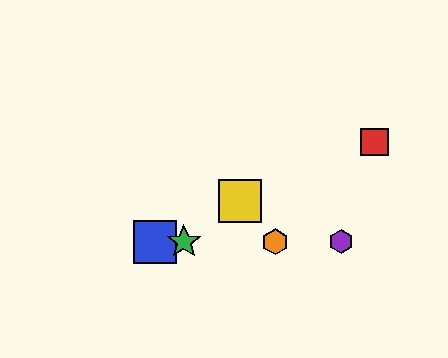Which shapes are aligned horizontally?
The blue square, the green star, the purple hexagon, the orange hexagon are aligned horizontally.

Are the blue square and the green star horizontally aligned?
Yes, both are at y≈242.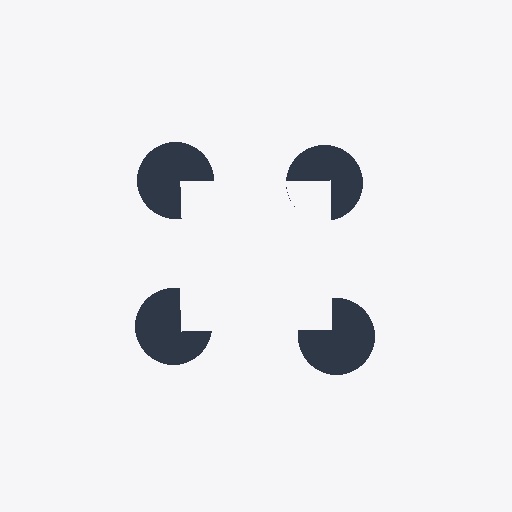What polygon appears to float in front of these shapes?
An illusory square — its edges are inferred from the aligned wedge cuts in the pac-man discs, not physically drawn.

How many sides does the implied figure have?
4 sides.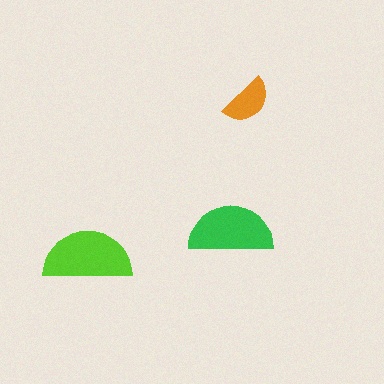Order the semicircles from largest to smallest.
the lime one, the green one, the orange one.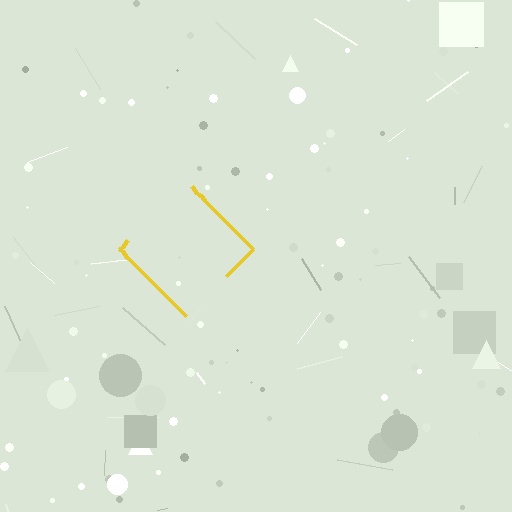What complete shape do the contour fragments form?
The contour fragments form a diamond.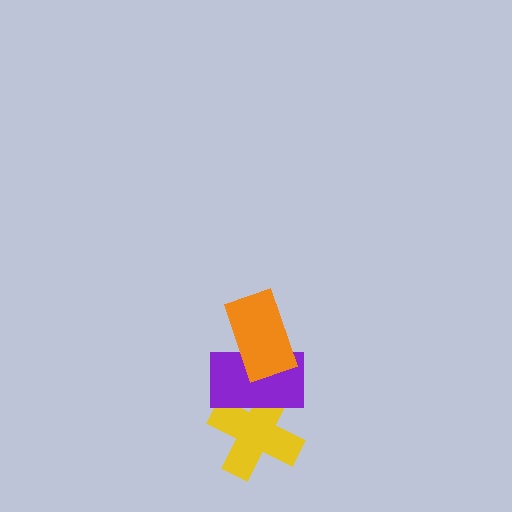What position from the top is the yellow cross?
The yellow cross is 3rd from the top.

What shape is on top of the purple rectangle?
The orange rectangle is on top of the purple rectangle.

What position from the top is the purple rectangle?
The purple rectangle is 2nd from the top.